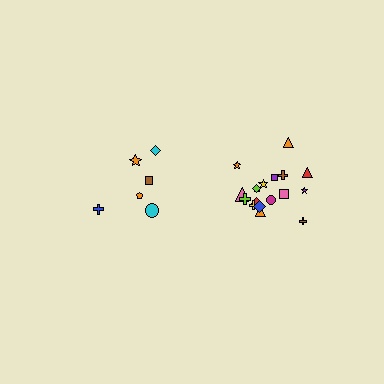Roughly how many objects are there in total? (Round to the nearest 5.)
Roughly 25 objects in total.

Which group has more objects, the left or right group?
The right group.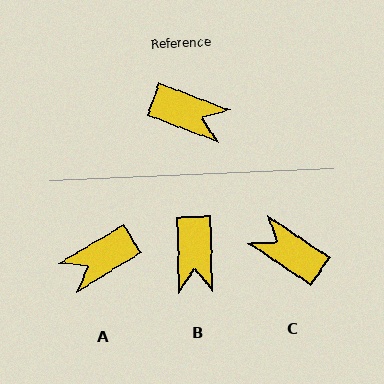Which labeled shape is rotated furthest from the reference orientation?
C, about 167 degrees away.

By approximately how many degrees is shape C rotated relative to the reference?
Approximately 167 degrees counter-clockwise.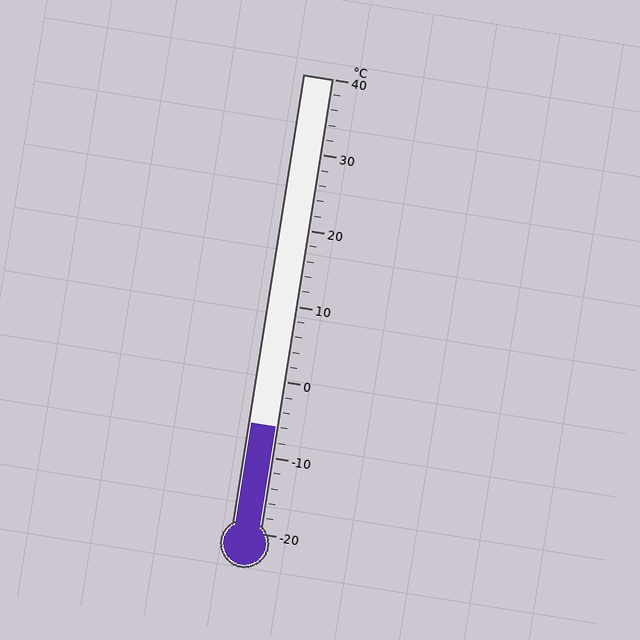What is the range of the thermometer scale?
The thermometer scale ranges from -20°C to 40°C.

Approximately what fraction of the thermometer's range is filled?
The thermometer is filled to approximately 25% of its range.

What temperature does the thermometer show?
The thermometer shows approximately -6°C.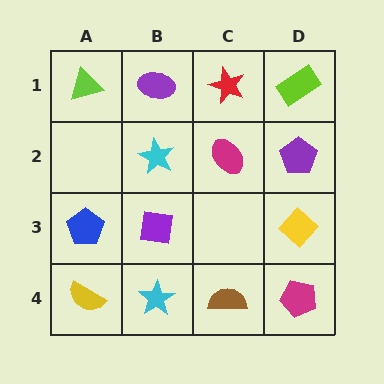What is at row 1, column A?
A lime triangle.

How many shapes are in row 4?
4 shapes.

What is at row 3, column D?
A yellow diamond.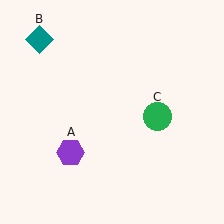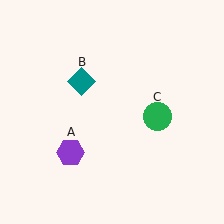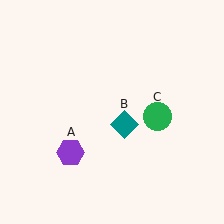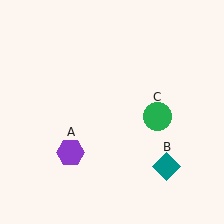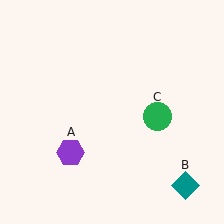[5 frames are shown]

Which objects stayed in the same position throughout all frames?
Purple hexagon (object A) and green circle (object C) remained stationary.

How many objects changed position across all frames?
1 object changed position: teal diamond (object B).